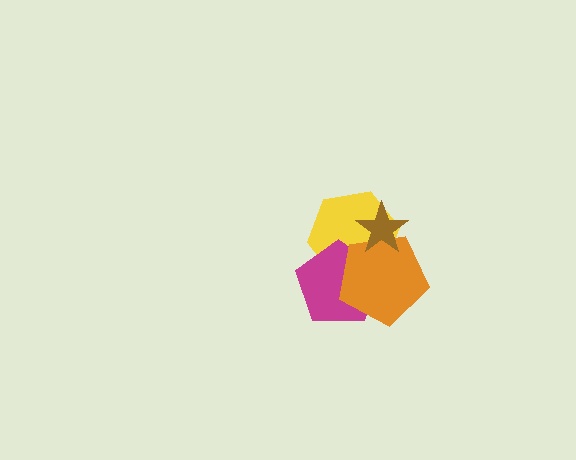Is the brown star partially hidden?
No, no other shape covers it.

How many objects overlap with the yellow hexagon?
3 objects overlap with the yellow hexagon.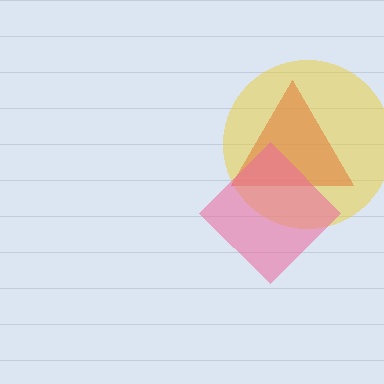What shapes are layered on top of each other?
The layered shapes are: a red triangle, a yellow circle, a pink diamond.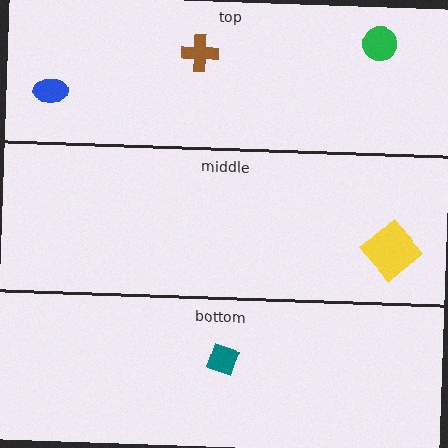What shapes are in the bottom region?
The teal diamond.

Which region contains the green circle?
The top region.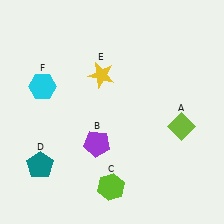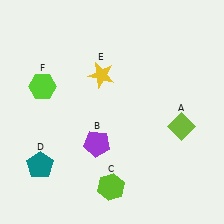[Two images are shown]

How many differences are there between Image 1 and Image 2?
There is 1 difference between the two images.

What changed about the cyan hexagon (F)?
In Image 1, F is cyan. In Image 2, it changed to lime.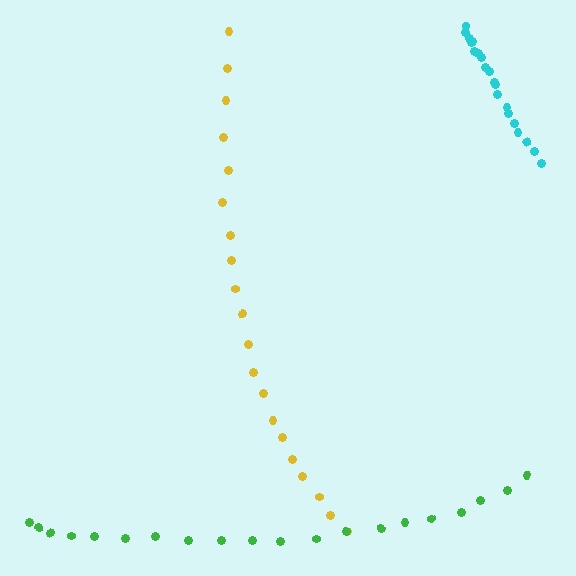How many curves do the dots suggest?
There are 3 distinct paths.